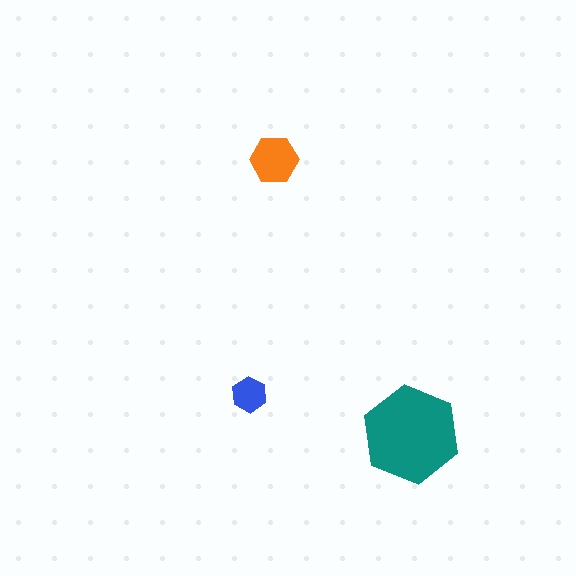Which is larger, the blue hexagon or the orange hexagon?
The orange one.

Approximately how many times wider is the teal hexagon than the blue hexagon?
About 2.5 times wider.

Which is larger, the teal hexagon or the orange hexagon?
The teal one.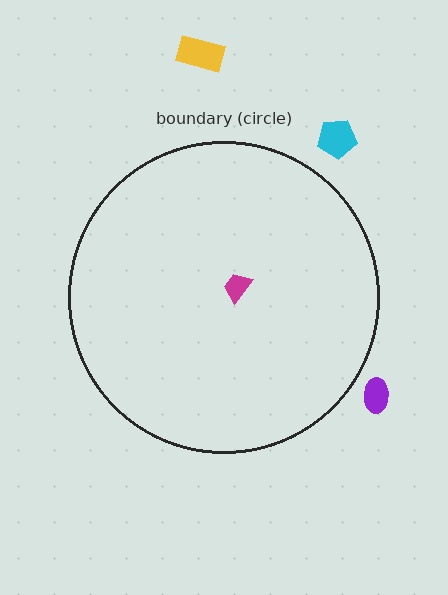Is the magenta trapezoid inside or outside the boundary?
Inside.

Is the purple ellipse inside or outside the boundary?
Outside.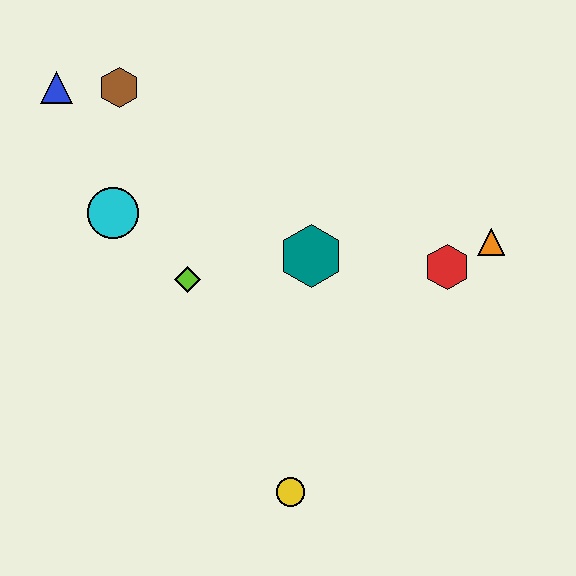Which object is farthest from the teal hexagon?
The blue triangle is farthest from the teal hexagon.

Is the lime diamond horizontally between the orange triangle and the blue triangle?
Yes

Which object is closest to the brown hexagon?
The blue triangle is closest to the brown hexagon.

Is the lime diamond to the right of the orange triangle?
No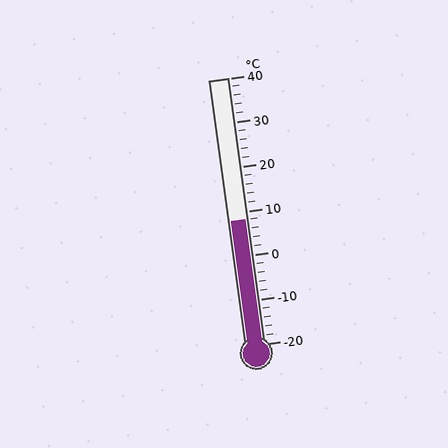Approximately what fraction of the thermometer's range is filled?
The thermometer is filled to approximately 45% of its range.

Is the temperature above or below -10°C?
The temperature is above -10°C.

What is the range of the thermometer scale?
The thermometer scale ranges from -20°C to 40°C.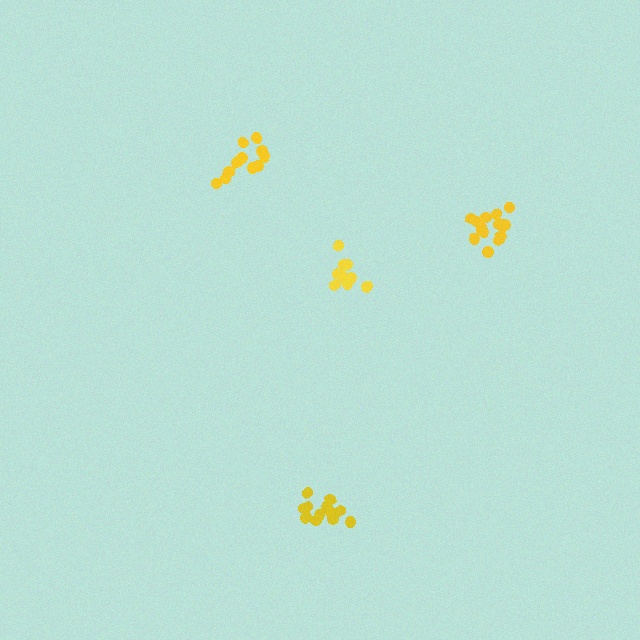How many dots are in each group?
Group 1: 11 dots, Group 2: 12 dots, Group 3: 12 dots, Group 4: 15 dots (50 total).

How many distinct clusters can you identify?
There are 4 distinct clusters.